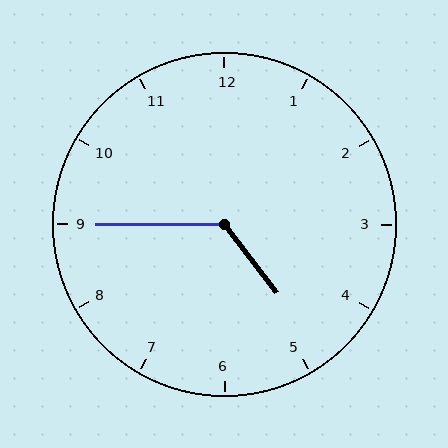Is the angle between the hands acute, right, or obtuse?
It is obtuse.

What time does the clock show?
4:45.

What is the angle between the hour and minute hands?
Approximately 128 degrees.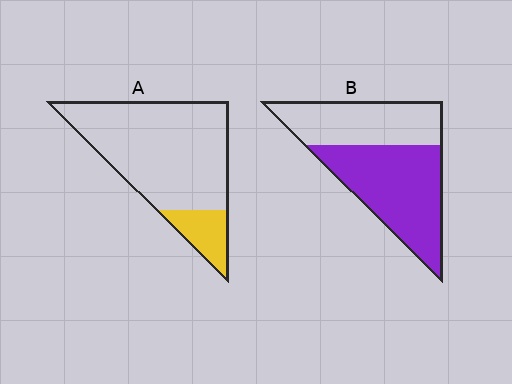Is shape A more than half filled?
No.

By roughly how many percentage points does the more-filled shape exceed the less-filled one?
By roughly 40 percentage points (B over A).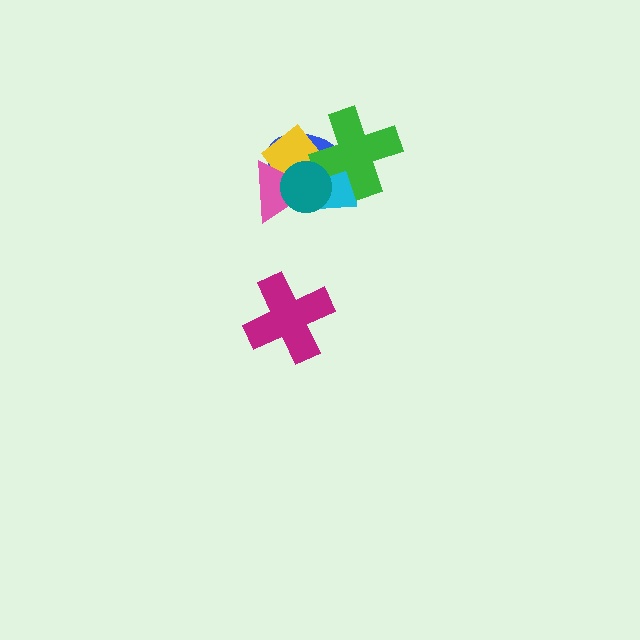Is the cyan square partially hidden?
Yes, it is partially covered by another shape.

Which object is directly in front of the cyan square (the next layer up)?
The green cross is directly in front of the cyan square.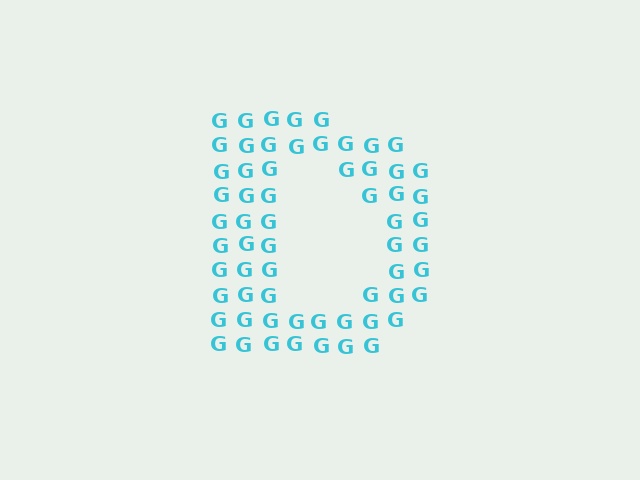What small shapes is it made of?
It is made of small letter G's.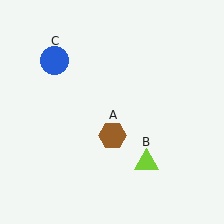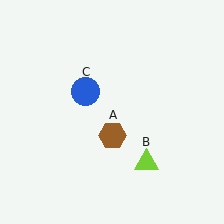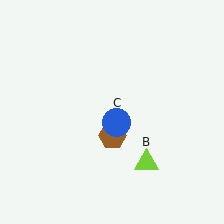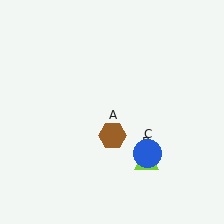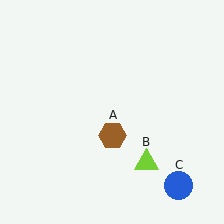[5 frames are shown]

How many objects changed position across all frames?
1 object changed position: blue circle (object C).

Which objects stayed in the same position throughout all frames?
Brown hexagon (object A) and lime triangle (object B) remained stationary.